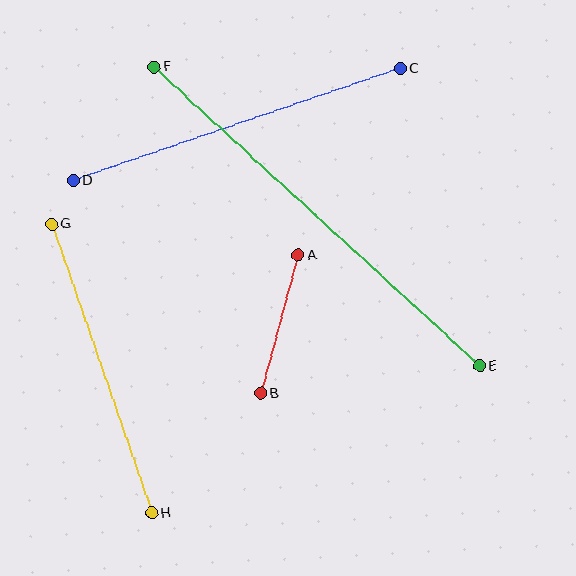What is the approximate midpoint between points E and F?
The midpoint is at approximately (317, 216) pixels.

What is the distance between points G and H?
The distance is approximately 306 pixels.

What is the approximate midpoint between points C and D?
The midpoint is at approximately (237, 124) pixels.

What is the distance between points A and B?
The distance is approximately 143 pixels.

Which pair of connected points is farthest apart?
Points E and F are farthest apart.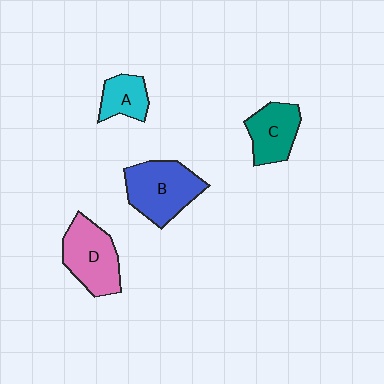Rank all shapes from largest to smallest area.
From largest to smallest: B (blue), D (pink), C (teal), A (cyan).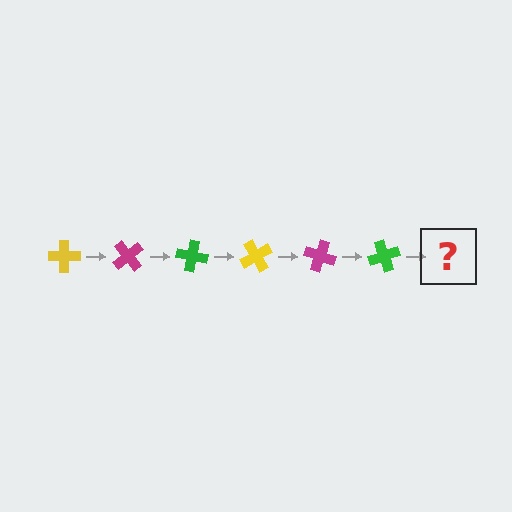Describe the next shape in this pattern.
It should be a yellow cross, rotated 300 degrees from the start.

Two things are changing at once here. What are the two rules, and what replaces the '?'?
The two rules are that it rotates 50 degrees each step and the color cycles through yellow, magenta, and green. The '?' should be a yellow cross, rotated 300 degrees from the start.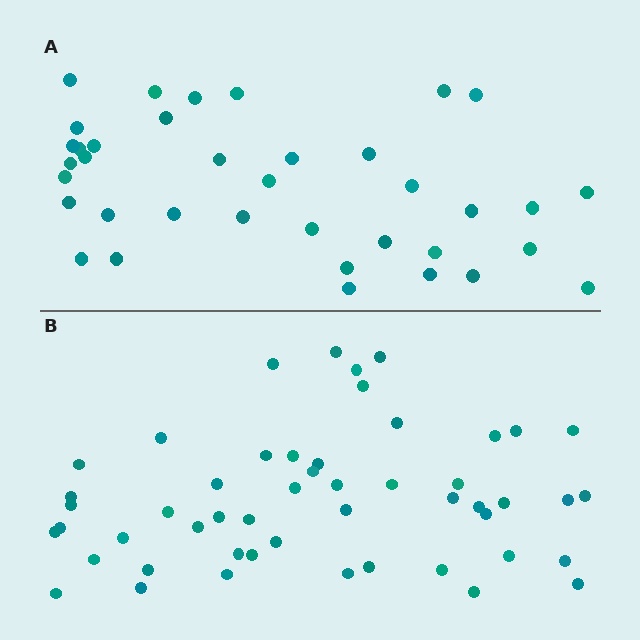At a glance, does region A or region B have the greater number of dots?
Region B (the bottom region) has more dots.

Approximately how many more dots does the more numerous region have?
Region B has approximately 15 more dots than region A.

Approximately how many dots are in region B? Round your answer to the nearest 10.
About 50 dots. (The exact count is 51, which rounds to 50.)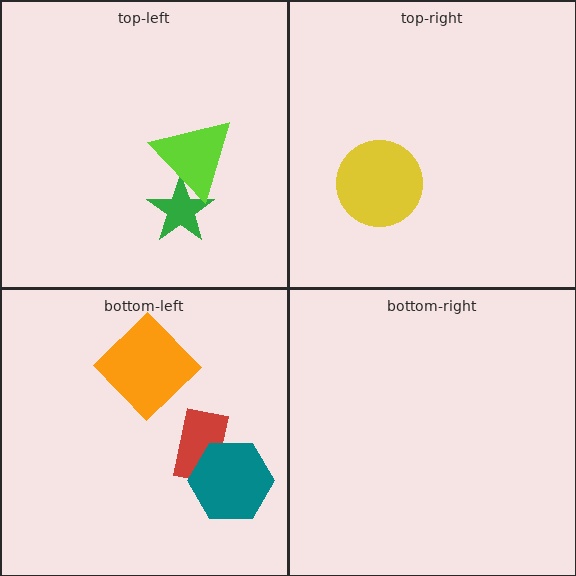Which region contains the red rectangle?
The bottom-left region.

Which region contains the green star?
The top-left region.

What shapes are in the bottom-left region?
The red rectangle, the orange diamond, the teal hexagon.